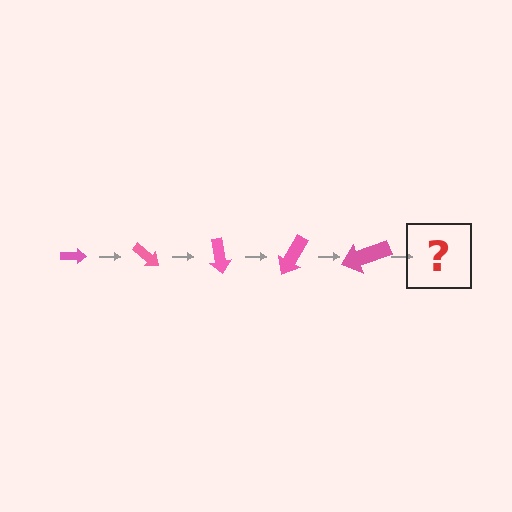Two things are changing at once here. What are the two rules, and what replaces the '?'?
The two rules are that the arrow grows larger each step and it rotates 40 degrees each step. The '?' should be an arrow, larger than the previous one and rotated 200 degrees from the start.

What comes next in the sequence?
The next element should be an arrow, larger than the previous one and rotated 200 degrees from the start.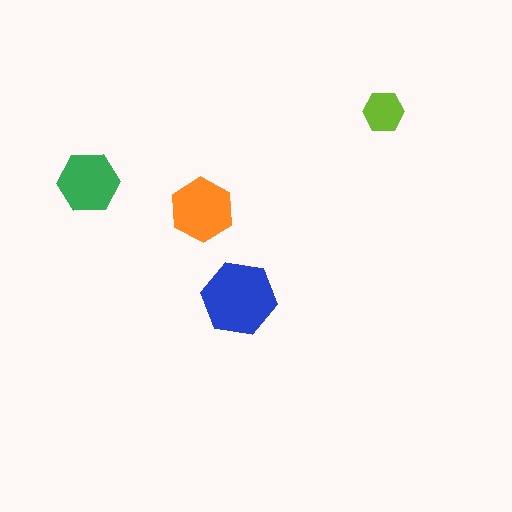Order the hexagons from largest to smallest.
the blue one, the orange one, the green one, the lime one.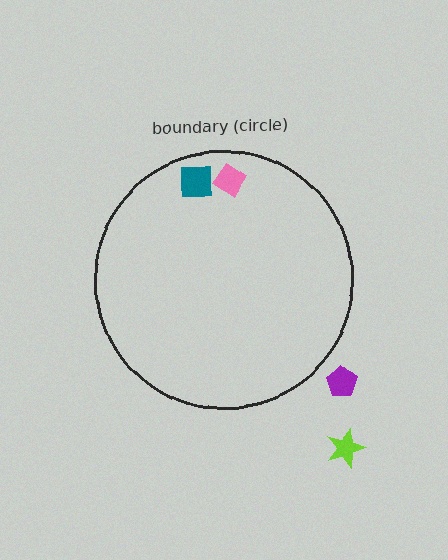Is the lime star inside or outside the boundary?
Outside.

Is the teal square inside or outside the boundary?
Inside.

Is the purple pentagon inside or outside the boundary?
Outside.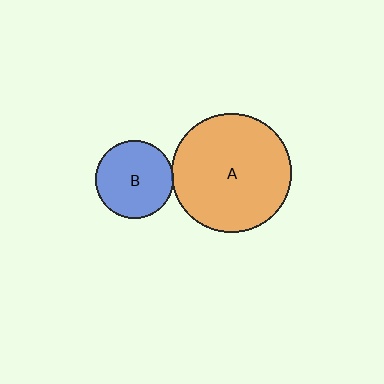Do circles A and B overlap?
Yes.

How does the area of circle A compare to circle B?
Approximately 2.3 times.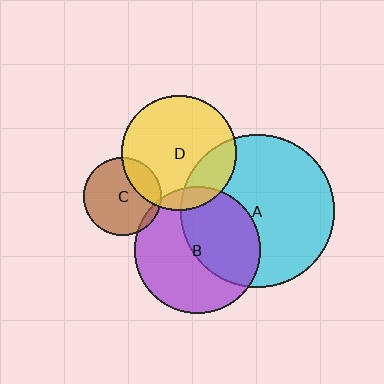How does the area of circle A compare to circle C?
Approximately 3.9 times.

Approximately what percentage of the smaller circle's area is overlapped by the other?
Approximately 20%.